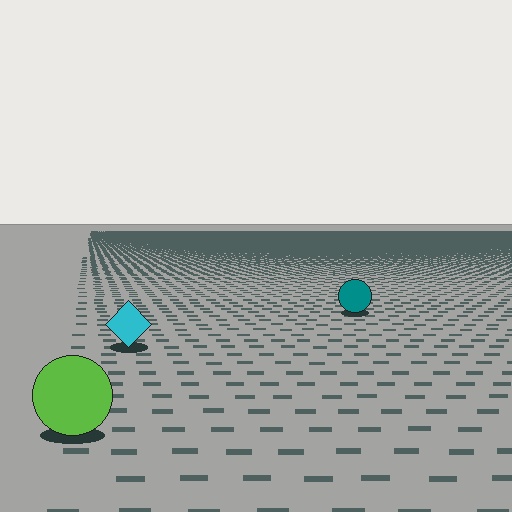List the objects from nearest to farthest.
From nearest to farthest: the lime circle, the cyan diamond, the teal circle.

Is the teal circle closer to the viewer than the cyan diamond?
No. The cyan diamond is closer — you can tell from the texture gradient: the ground texture is coarser near it.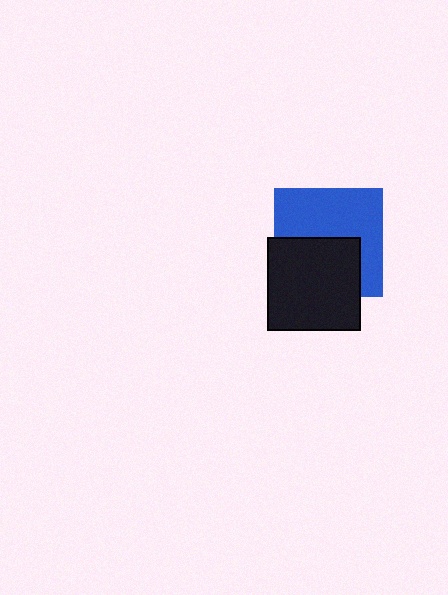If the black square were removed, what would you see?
You would see the complete blue square.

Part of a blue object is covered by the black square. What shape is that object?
It is a square.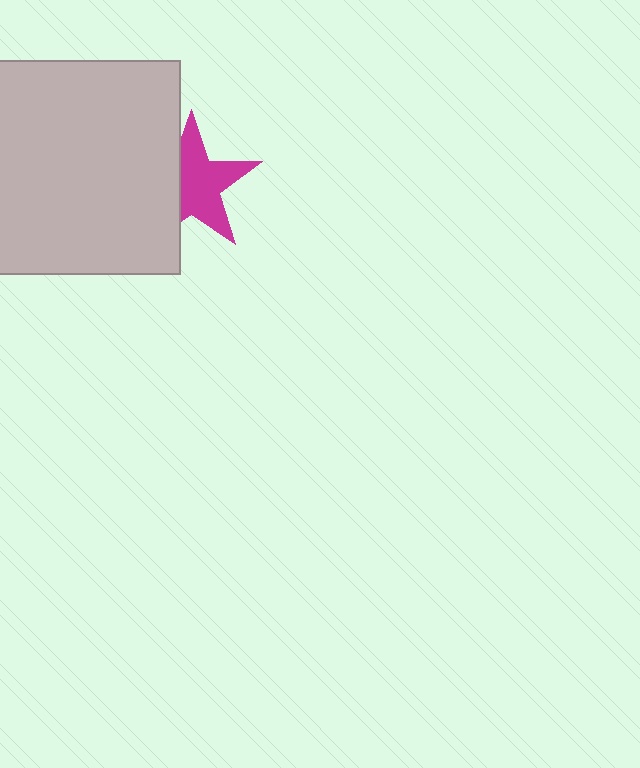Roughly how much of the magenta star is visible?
About half of it is visible (roughly 64%).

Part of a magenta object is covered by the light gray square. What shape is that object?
It is a star.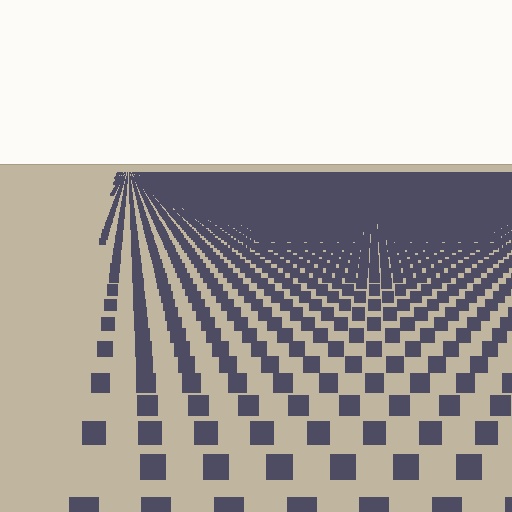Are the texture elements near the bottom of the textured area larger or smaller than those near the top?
Larger. Near the bottom, elements are closer to the viewer and appear at a bigger on-screen size.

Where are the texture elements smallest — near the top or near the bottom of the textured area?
Near the top.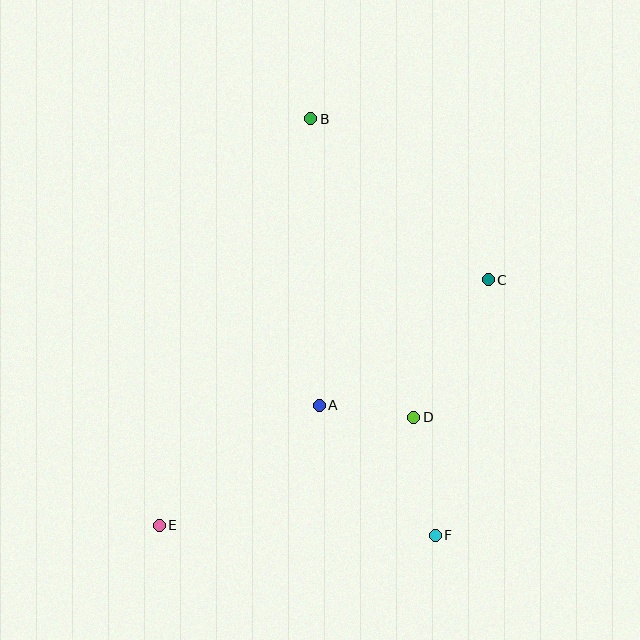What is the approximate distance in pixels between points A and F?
The distance between A and F is approximately 174 pixels.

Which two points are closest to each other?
Points A and D are closest to each other.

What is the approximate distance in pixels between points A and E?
The distance between A and E is approximately 200 pixels.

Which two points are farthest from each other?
Points B and F are farthest from each other.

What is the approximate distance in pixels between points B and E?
The distance between B and E is approximately 434 pixels.